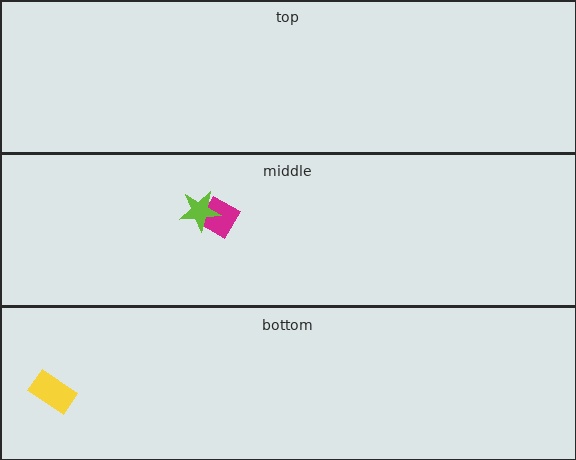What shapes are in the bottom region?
The yellow rectangle.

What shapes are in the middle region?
The magenta diamond, the lime star.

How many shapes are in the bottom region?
1.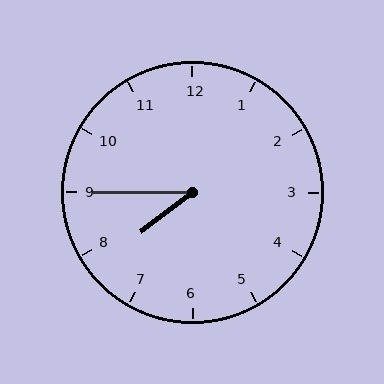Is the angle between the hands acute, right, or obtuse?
It is acute.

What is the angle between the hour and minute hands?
Approximately 38 degrees.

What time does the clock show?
7:45.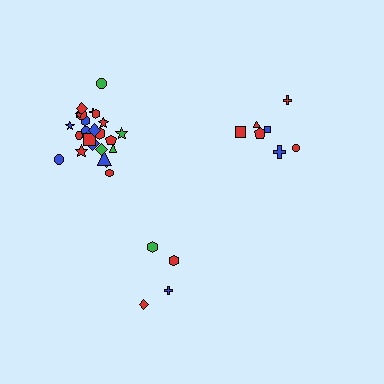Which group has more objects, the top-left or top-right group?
The top-left group.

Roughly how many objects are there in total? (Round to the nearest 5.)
Roughly 35 objects in total.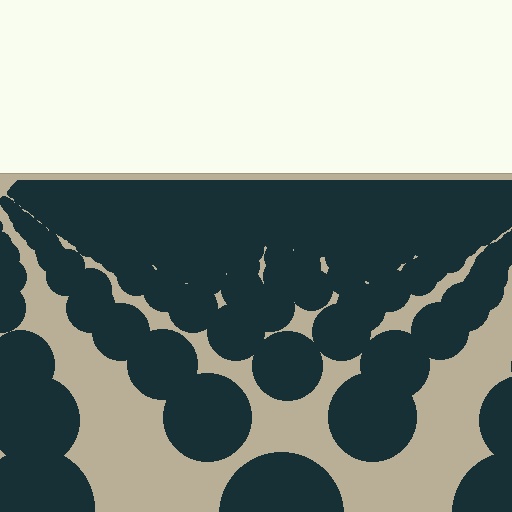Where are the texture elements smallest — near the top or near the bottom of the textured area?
Near the top.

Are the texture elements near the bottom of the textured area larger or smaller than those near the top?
Larger. Near the bottom, elements are closer to the viewer and appear at a bigger on-screen size.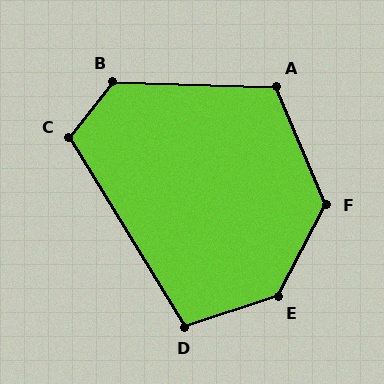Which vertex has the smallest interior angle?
D, at approximately 103 degrees.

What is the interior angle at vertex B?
Approximately 128 degrees (obtuse).